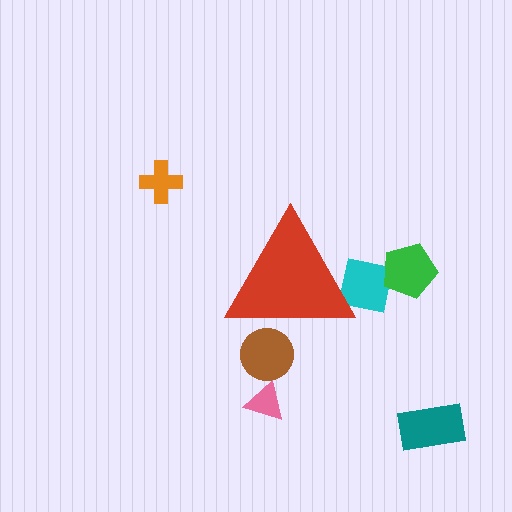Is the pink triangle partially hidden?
No, the pink triangle is fully visible.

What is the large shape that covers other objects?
A red triangle.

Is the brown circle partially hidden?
Yes, the brown circle is partially hidden behind the red triangle.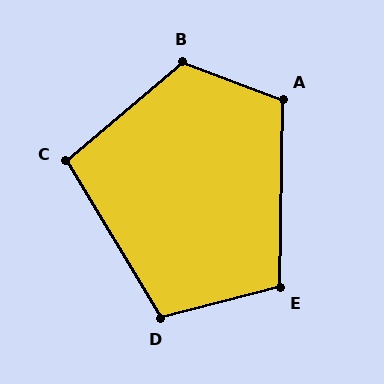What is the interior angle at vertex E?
Approximately 105 degrees (obtuse).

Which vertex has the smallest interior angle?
C, at approximately 99 degrees.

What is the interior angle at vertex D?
Approximately 107 degrees (obtuse).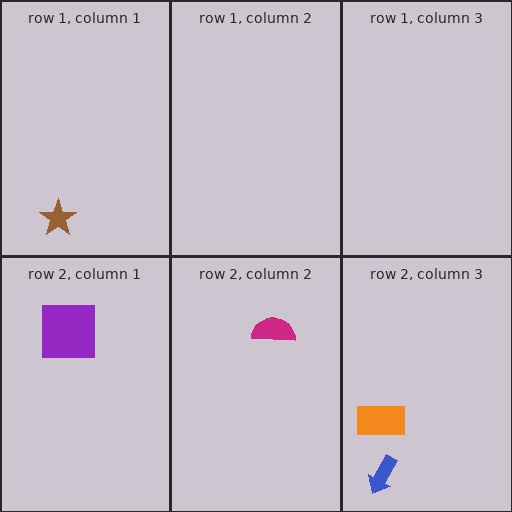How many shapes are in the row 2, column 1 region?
1.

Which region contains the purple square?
The row 2, column 1 region.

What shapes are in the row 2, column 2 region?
The magenta semicircle.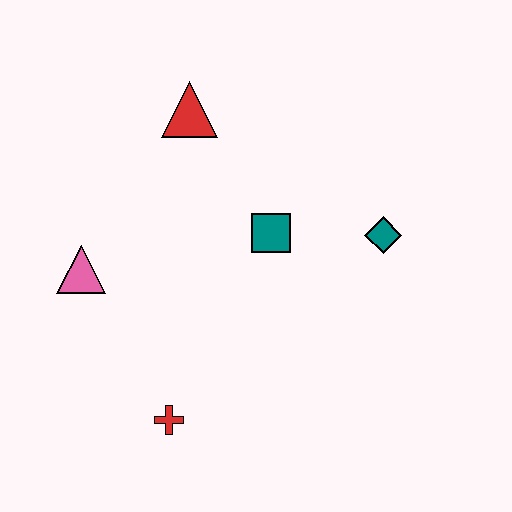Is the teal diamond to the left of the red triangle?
No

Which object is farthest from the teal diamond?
The pink triangle is farthest from the teal diamond.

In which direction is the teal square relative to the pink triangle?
The teal square is to the right of the pink triangle.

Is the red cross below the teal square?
Yes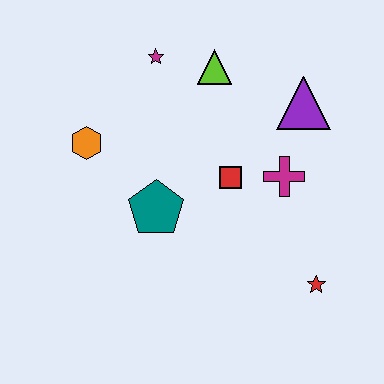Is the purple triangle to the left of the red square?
No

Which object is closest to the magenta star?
The lime triangle is closest to the magenta star.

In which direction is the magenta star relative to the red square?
The magenta star is above the red square.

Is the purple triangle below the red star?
No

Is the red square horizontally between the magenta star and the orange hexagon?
No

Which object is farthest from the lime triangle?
The red star is farthest from the lime triangle.